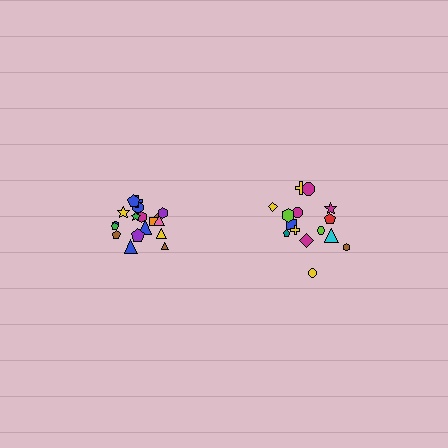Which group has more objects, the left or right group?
The left group.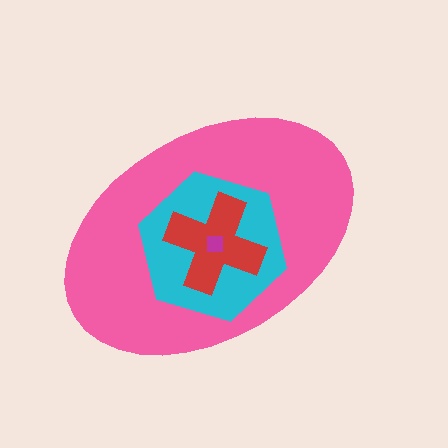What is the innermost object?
The magenta square.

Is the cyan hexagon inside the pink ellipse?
Yes.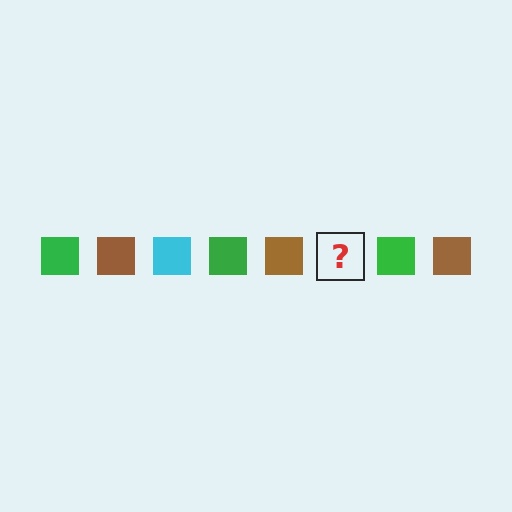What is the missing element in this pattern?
The missing element is a cyan square.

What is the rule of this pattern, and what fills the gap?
The rule is that the pattern cycles through green, brown, cyan squares. The gap should be filled with a cyan square.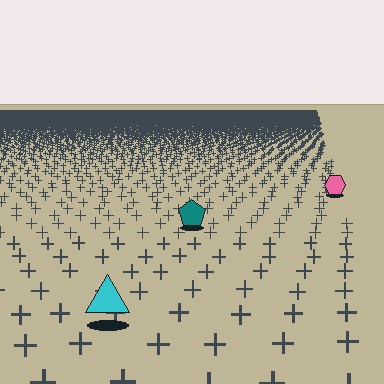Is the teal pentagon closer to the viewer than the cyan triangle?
No. The cyan triangle is closer — you can tell from the texture gradient: the ground texture is coarser near it.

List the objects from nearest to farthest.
From nearest to farthest: the cyan triangle, the teal pentagon, the pink hexagon.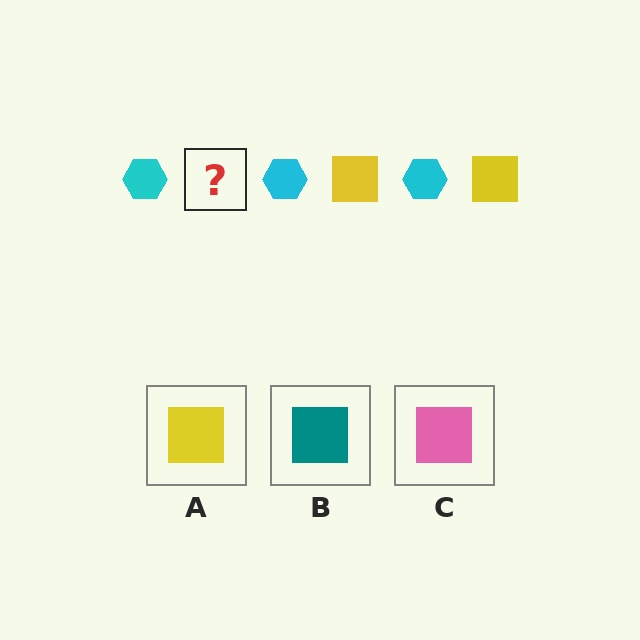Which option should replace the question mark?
Option A.